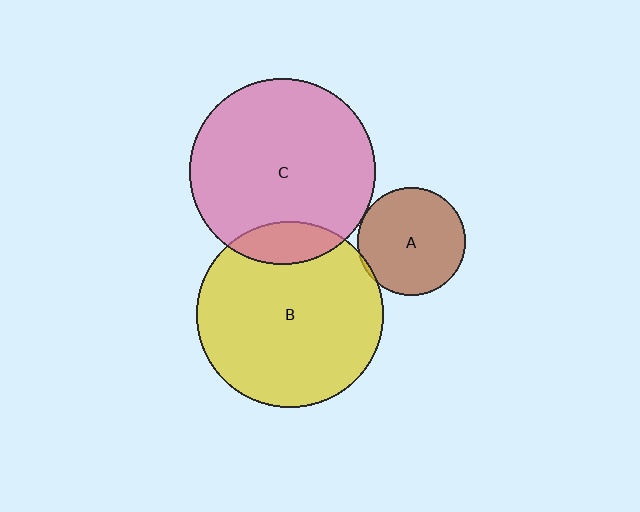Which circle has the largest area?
Circle B (yellow).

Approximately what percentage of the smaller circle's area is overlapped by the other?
Approximately 5%.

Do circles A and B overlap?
Yes.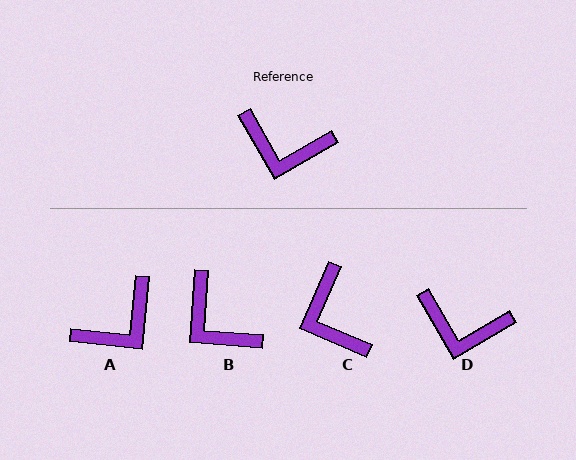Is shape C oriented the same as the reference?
No, it is off by about 53 degrees.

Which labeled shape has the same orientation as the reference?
D.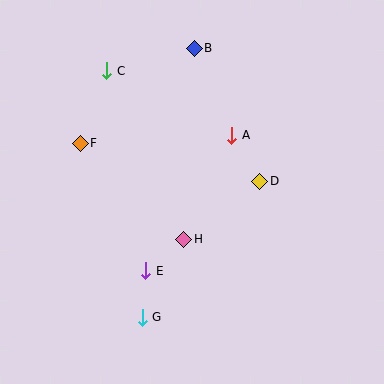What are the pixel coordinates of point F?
Point F is at (80, 143).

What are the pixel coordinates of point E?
Point E is at (146, 271).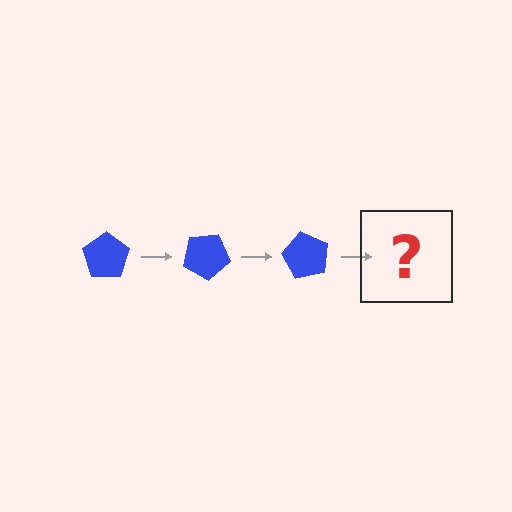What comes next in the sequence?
The next element should be a blue pentagon rotated 90 degrees.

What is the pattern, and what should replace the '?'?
The pattern is that the pentagon rotates 30 degrees each step. The '?' should be a blue pentagon rotated 90 degrees.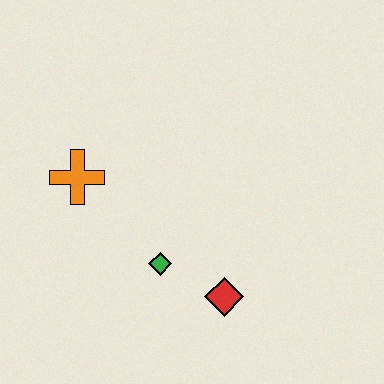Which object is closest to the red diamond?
The green diamond is closest to the red diamond.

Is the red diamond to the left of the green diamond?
No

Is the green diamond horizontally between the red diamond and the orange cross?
Yes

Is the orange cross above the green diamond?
Yes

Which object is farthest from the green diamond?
The orange cross is farthest from the green diamond.